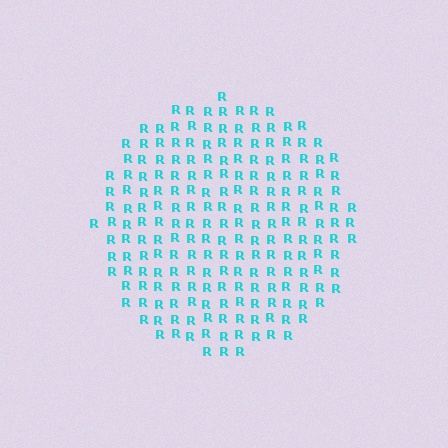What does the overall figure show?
The overall figure shows a circle.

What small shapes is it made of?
It is made of small letter R's.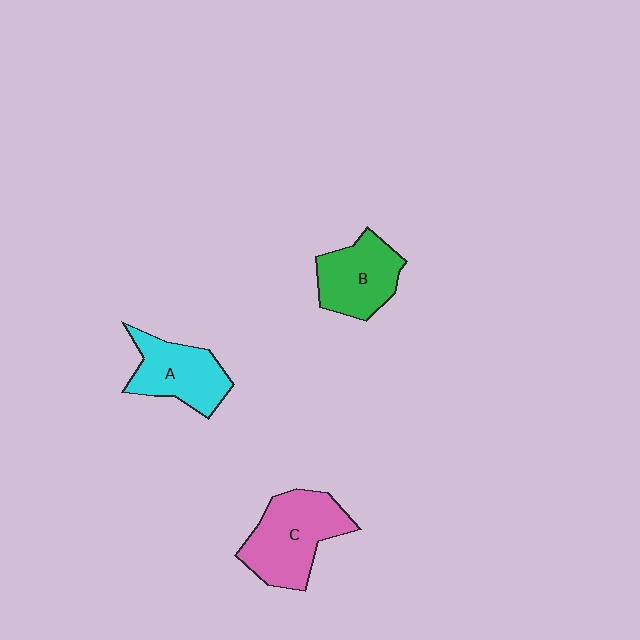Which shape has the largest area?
Shape C (pink).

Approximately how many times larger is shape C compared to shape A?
Approximately 1.3 times.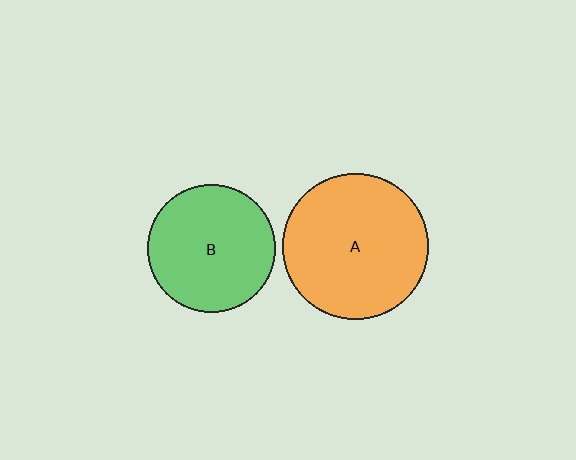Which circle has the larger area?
Circle A (orange).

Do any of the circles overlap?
No, none of the circles overlap.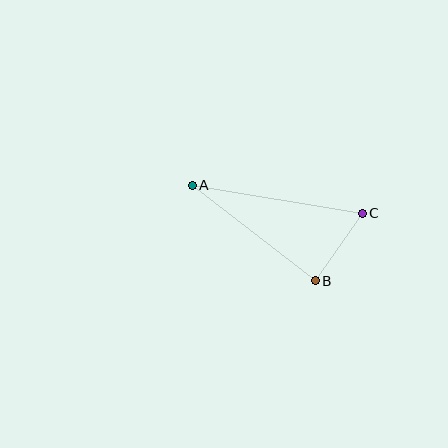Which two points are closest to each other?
Points B and C are closest to each other.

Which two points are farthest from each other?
Points A and C are farthest from each other.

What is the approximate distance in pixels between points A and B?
The distance between A and B is approximately 156 pixels.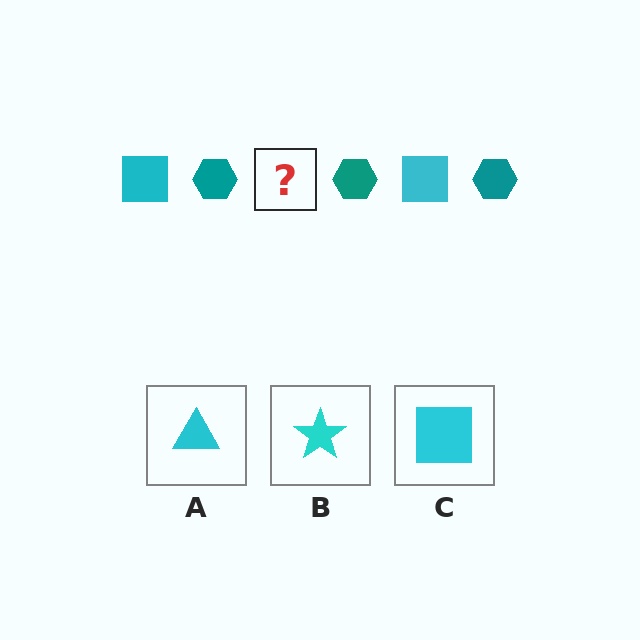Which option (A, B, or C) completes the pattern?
C.